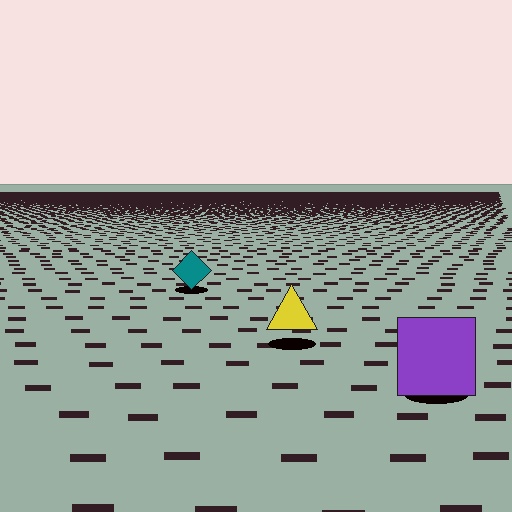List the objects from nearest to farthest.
From nearest to farthest: the purple square, the yellow triangle, the teal diamond.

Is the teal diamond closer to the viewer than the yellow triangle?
No. The yellow triangle is closer — you can tell from the texture gradient: the ground texture is coarser near it.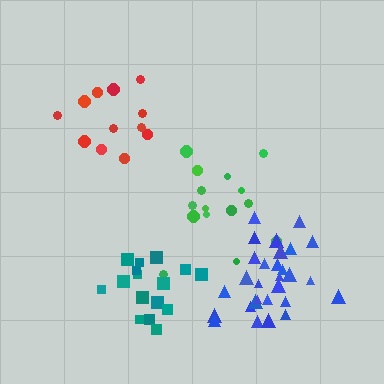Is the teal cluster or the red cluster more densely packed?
Teal.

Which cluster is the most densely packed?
Blue.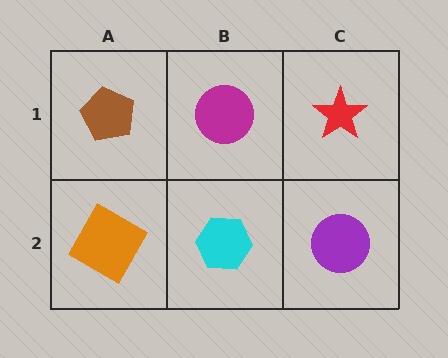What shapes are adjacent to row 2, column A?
A brown pentagon (row 1, column A), a cyan hexagon (row 2, column B).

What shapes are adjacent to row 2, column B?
A magenta circle (row 1, column B), an orange square (row 2, column A), a purple circle (row 2, column C).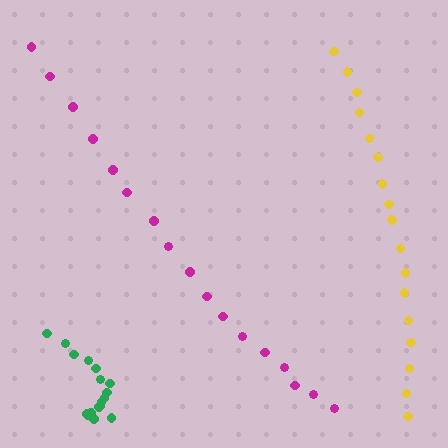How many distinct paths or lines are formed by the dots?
There are 3 distinct paths.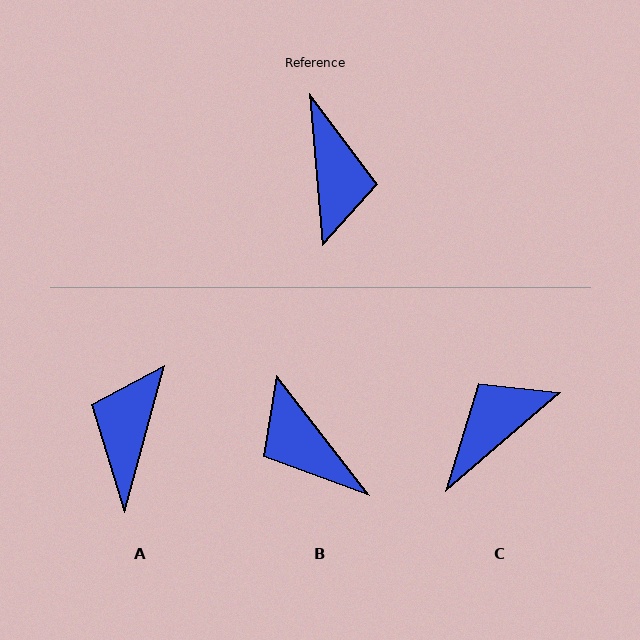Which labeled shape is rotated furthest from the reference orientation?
A, about 160 degrees away.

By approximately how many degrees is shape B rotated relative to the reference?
Approximately 147 degrees clockwise.